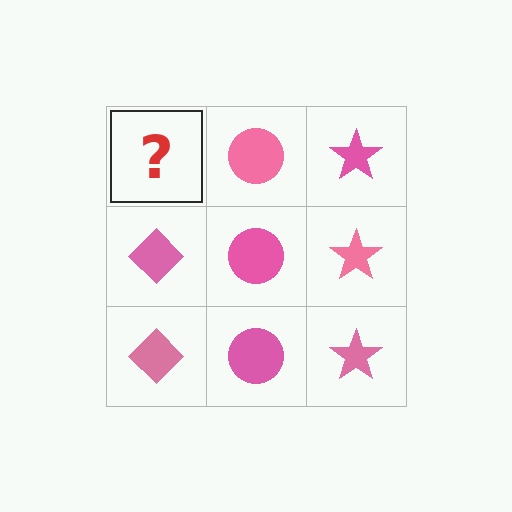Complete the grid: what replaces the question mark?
The question mark should be replaced with a pink diamond.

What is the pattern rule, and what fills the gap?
The rule is that each column has a consistent shape. The gap should be filled with a pink diamond.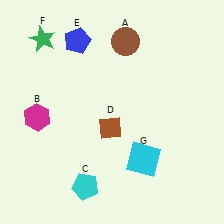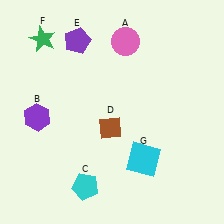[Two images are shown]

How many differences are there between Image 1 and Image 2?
There are 3 differences between the two images.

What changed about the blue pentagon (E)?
In Image 1, E is blue. In Image 2, it changed to purple.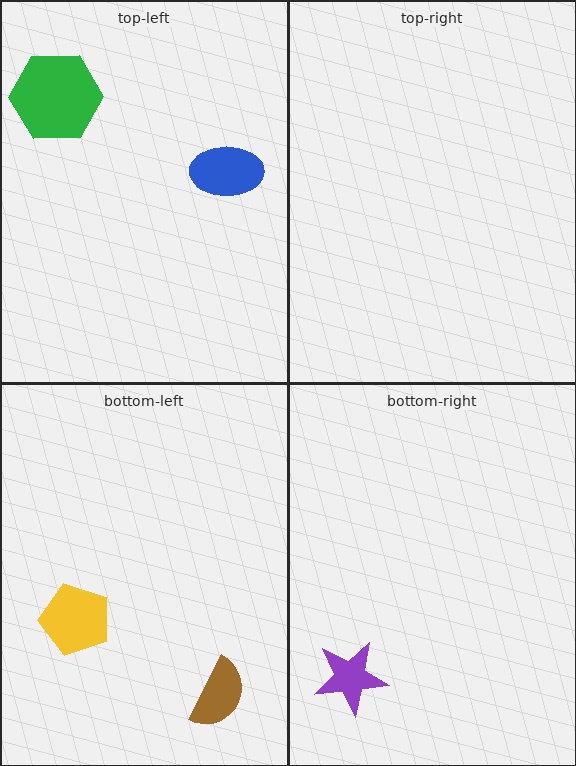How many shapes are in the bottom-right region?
1.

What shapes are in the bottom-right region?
The purple star.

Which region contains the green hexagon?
The top-left region.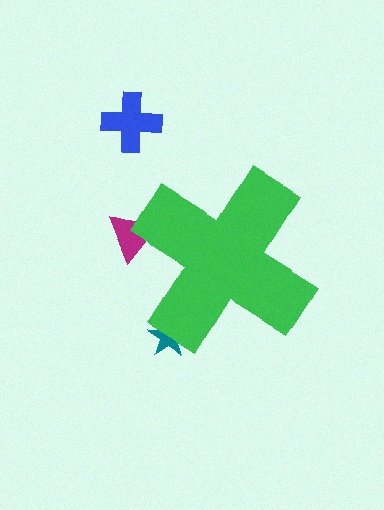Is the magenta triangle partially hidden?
Yes, the magenta triangle is partially hidden behind the green cross.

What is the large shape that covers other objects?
A green cross.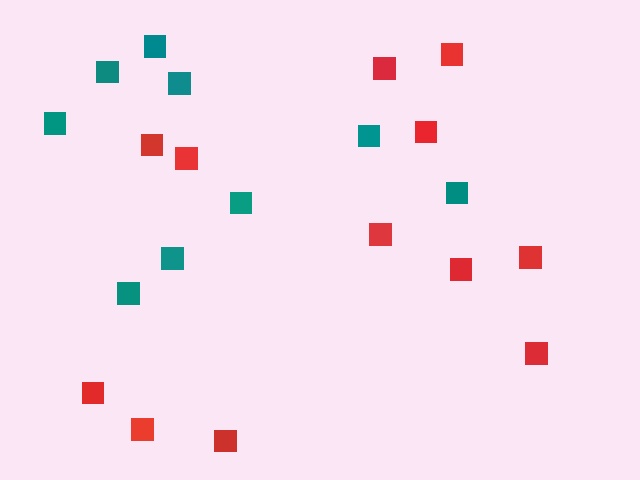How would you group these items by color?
There are 2 groups: one group of red squares (12) and one group of teal squares (9).